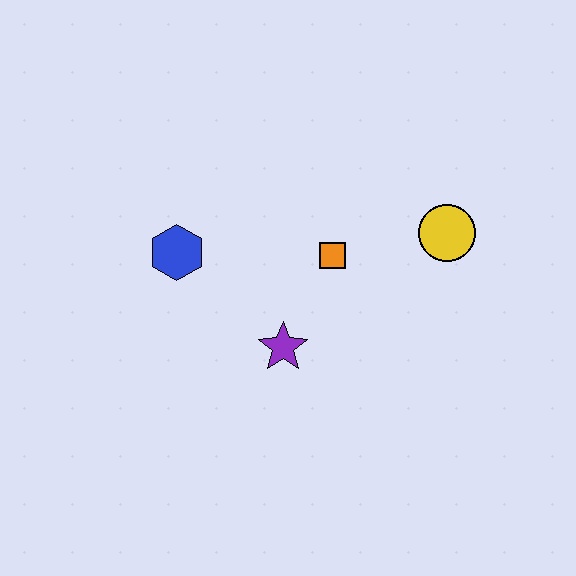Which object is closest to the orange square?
The purple star is closest to the orange square.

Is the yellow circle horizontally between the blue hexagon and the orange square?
No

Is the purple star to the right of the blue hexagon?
Yes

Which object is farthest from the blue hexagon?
The yellow circle is farthest from the blue hexagon.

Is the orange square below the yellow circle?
Yes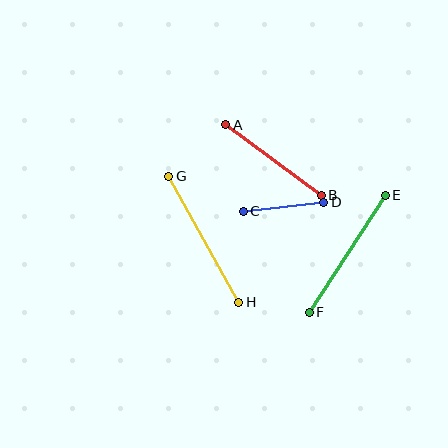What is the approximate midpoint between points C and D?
The midpoint is at approximately (284, 207) pixels.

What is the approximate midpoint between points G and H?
The midpoint is at approximately (204, 239) pixels.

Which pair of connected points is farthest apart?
Points G and H are farthest apart.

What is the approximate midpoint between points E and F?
The midpoint is at approximately (347, 254) pixels.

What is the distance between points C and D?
The distance is approximately 81 pixels.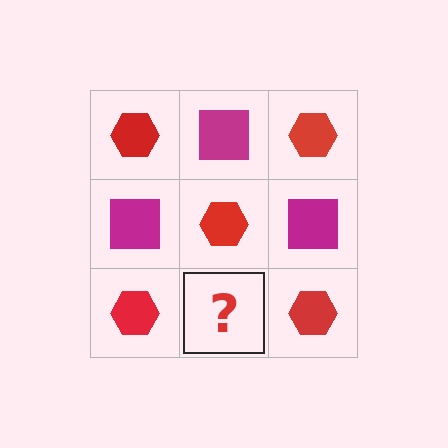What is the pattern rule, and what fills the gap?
The rule is that it alternates red hexagon and magenta square in a checkerboard pattern. The gap should be filled with a magenta square.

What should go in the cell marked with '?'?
The missing cell should contain a magenta square.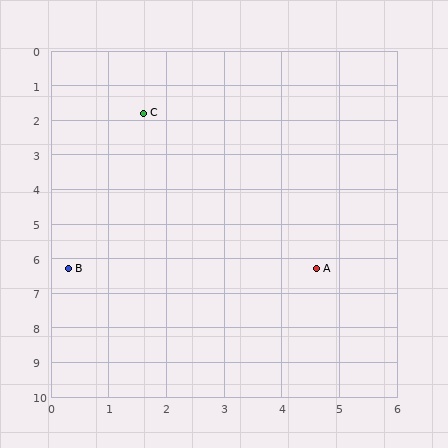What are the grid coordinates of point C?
Point C is at approximately (1.6, 1.8).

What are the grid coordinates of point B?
Point B is at approximately (0.3, 6.3).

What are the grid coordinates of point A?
Point A is at approximately (4.6, 6.3).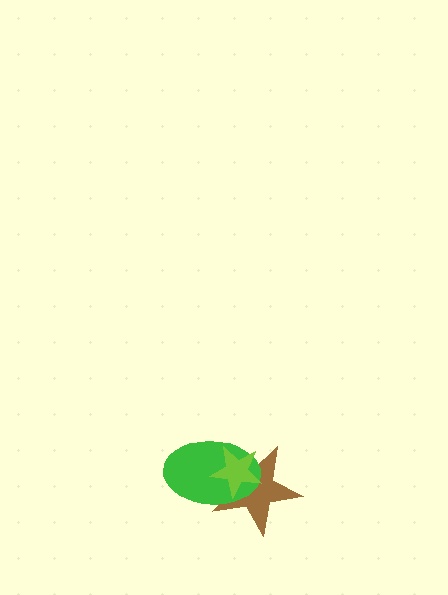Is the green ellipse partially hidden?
Yes, it is partially covered by another shape.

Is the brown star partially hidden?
Yes, it is partially covered by another shape.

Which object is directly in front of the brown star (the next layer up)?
The green ellipse is directly in front of the brown star.